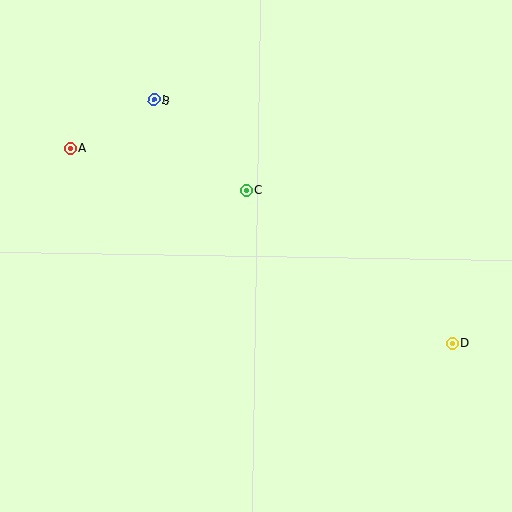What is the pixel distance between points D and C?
The distance between D and C is 257 pixels.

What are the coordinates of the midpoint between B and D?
The midpoint between B and D is at (303, 222).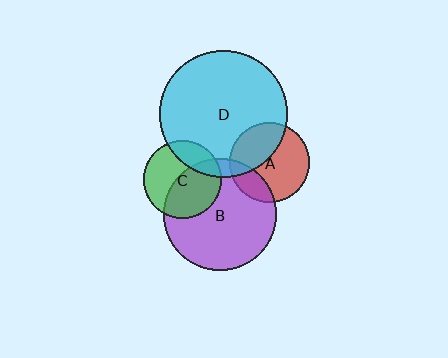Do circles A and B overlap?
Yes.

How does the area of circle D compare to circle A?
Approximately 2.5 times.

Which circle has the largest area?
Circle D (cyan).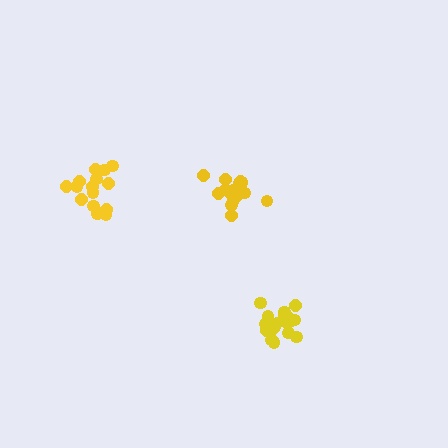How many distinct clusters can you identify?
There are 3 distinct clusters.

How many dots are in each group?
Group 1: 18 dots, Group 2: 17 dots, Group 3: 15 dots (50 total).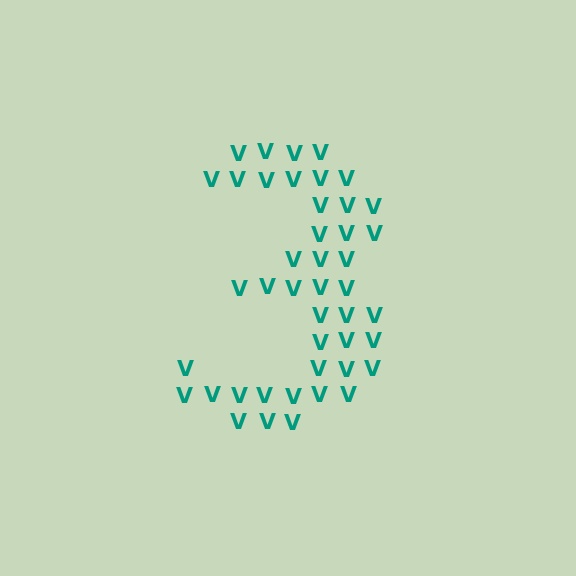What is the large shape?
The large shape is the digit 3.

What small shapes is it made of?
It is made of small letter V's.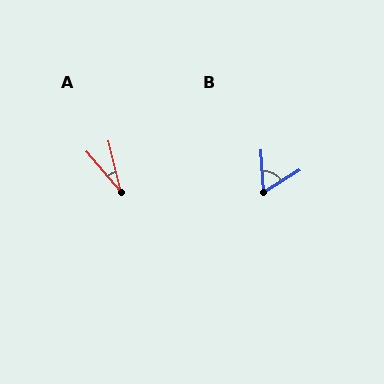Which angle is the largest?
B, at approximately 61 degrees.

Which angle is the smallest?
A, at approximately 26 degrees.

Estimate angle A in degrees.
Approximately 26 degrees.